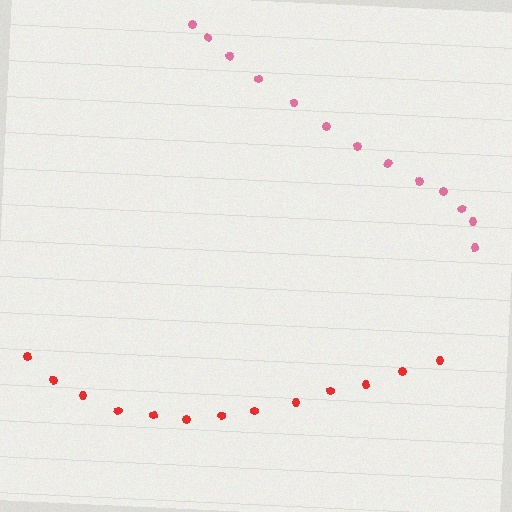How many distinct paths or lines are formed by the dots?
There are 2 distinct paths.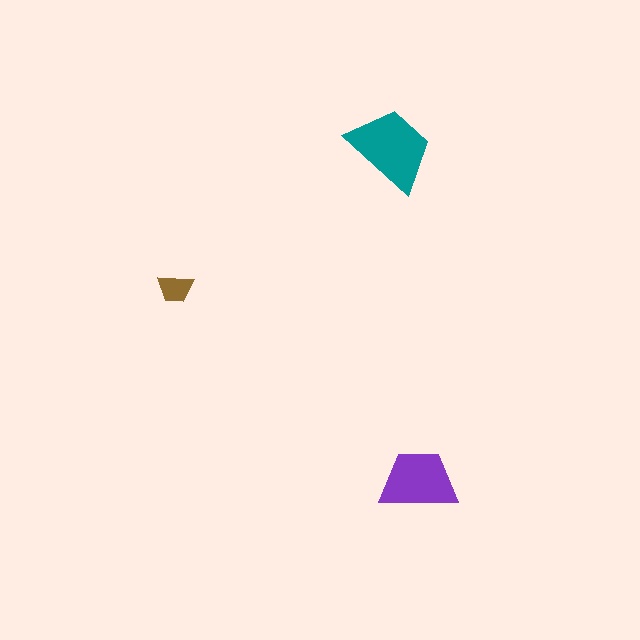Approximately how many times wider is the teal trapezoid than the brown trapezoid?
About 2.5 times wider.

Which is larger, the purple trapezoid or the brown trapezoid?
The purple one.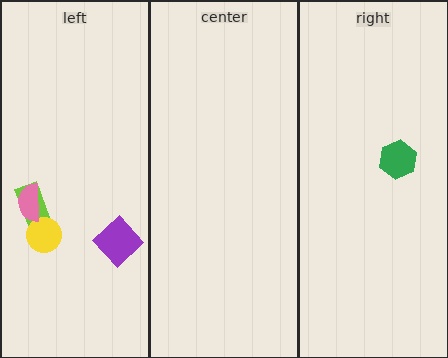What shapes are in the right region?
The green hexagon.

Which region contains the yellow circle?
The left region.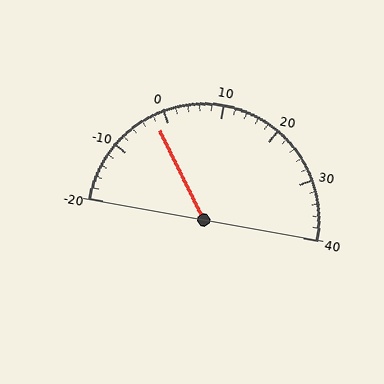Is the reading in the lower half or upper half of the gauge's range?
The reading is in the lower half of the range (-20 to 40).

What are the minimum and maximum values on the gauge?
The gauge ranges from -20 to 40.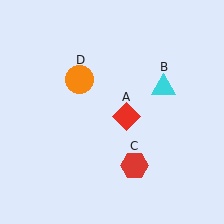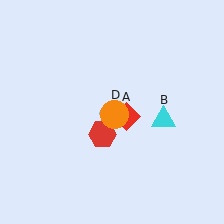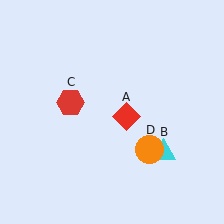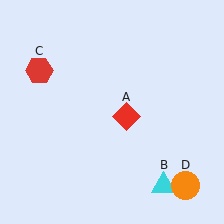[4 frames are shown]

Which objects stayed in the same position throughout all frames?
Red diamond (object A) remained stationary.